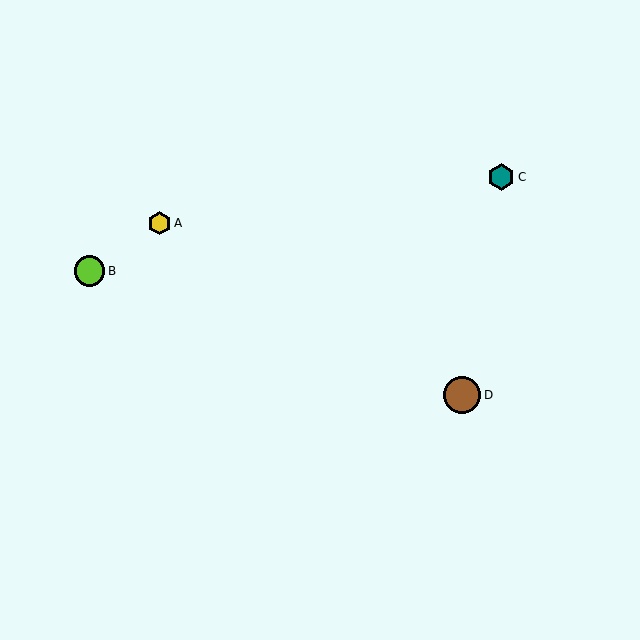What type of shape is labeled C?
Shape C is a teal hexagon.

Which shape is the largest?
The brown circle (labeled D) is the largest.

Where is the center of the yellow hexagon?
The center of the yellow hexagon is at (160, 223).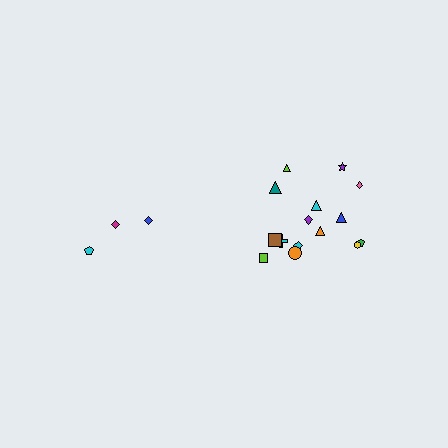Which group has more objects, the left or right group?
The right group.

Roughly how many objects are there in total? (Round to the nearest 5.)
Roughly 20 objects in total.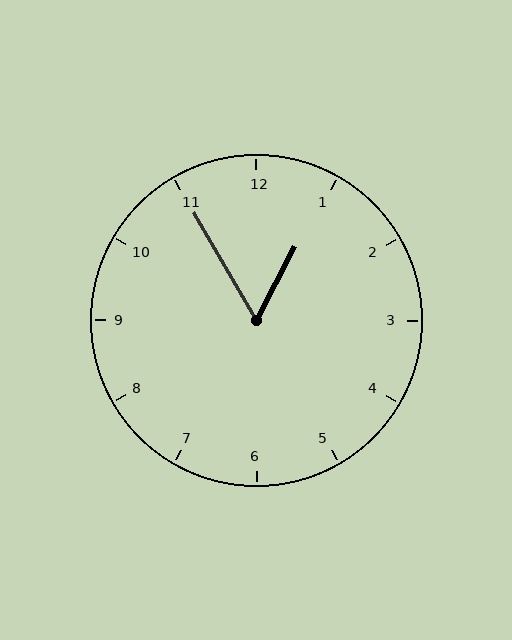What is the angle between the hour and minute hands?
Approximately 58 degrees.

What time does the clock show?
12:55.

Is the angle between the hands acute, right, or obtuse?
It is acute.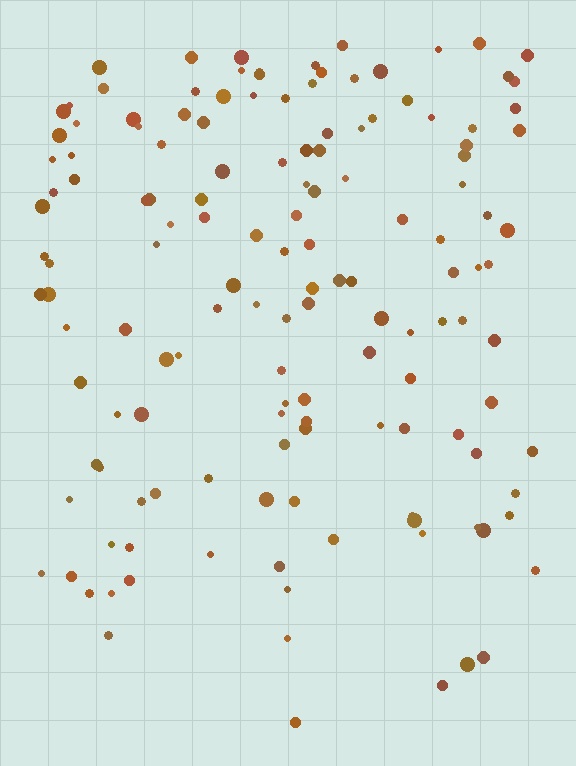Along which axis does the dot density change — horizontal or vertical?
Vertical.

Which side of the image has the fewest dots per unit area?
The bottom.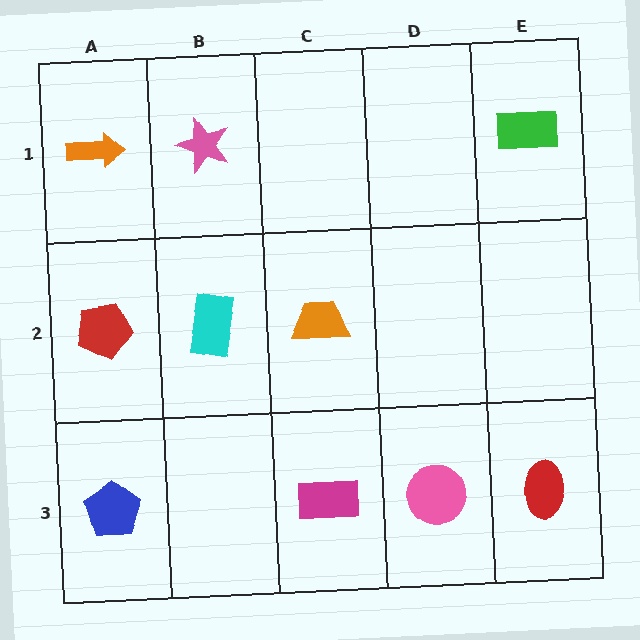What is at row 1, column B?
A pink star.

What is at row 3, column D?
A pink circle.